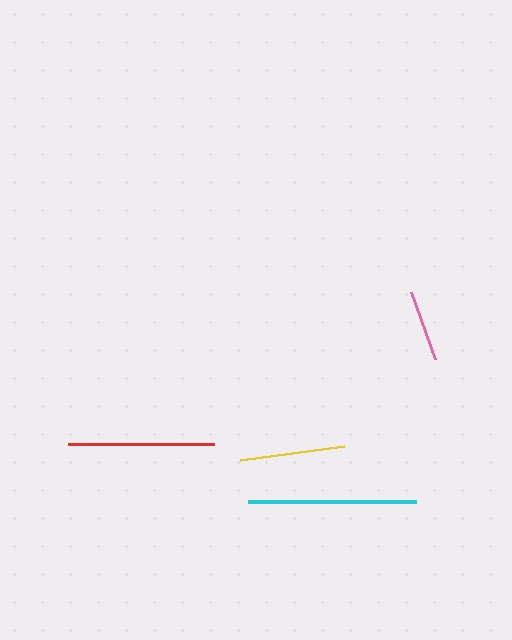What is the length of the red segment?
The red segment is approximately 146 pixels long.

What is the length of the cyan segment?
The cyan segment is approximately 169 pixels long.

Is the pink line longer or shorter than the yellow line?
The yellow line is longer than the pink line.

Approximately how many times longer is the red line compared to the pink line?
The red line is approximately 2.1 times the length of the pink line.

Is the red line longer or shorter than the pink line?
The red line is longer than the pink line.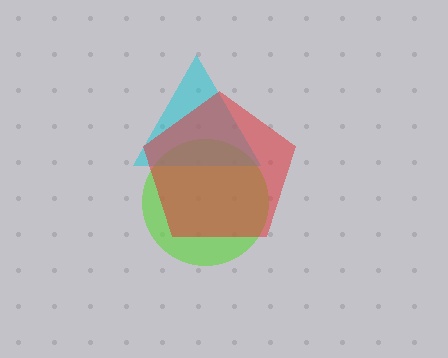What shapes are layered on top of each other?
The layered shapes are: a lime circle, a cyan triangle, a red pentagon.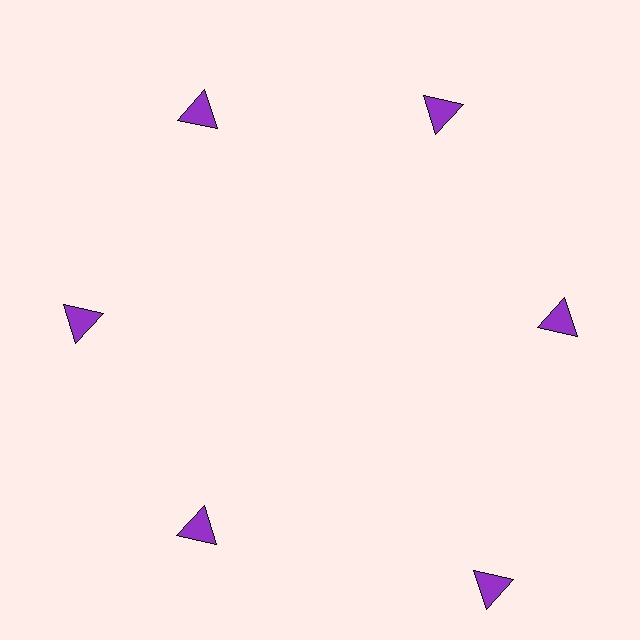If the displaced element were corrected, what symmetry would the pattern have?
It would have 6-fold rotational symmetry — the pattern would map onto itself every 60 degrees.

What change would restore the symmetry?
The symmetry would be restored by moving it inward, back onto the ring so that all 6 triangles sit at equal angles and equal distance from the center.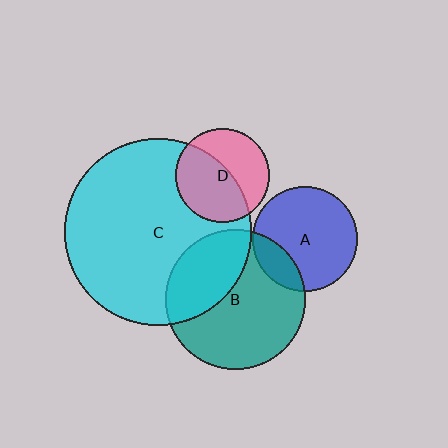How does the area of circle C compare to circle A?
Approximately 3.2 times.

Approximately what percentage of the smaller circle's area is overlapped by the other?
Approximately 20%.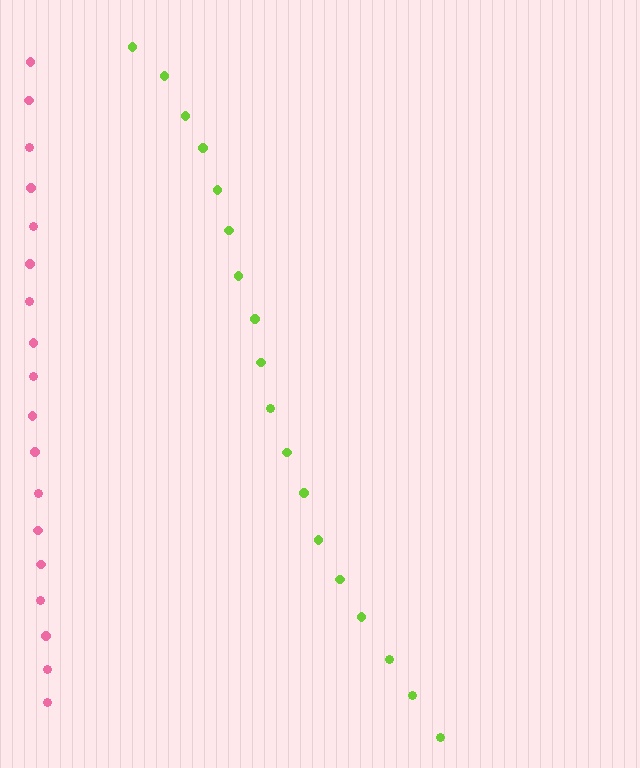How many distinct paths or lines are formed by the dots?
There are 2 distinct paths.